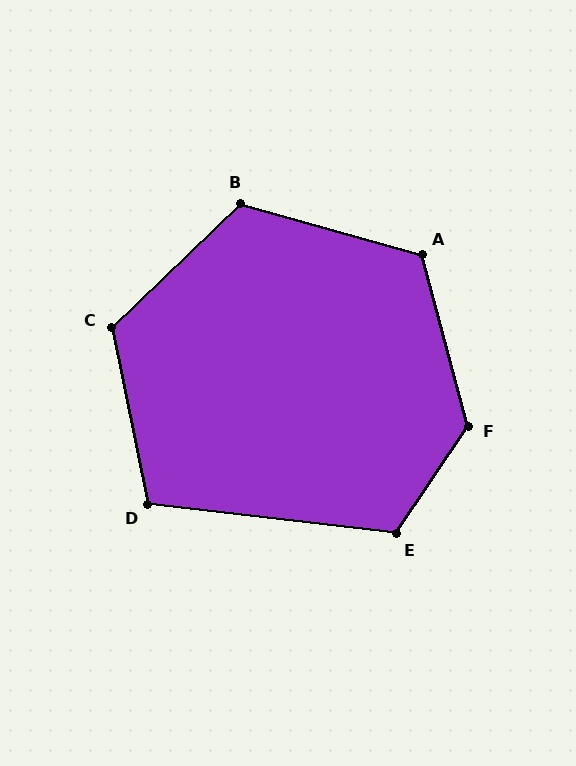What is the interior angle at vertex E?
Approximately 117 degrees (obtuse).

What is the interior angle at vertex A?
Approximately 121 degrees (obtuse).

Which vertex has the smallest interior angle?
D, at approximately 108 degrees.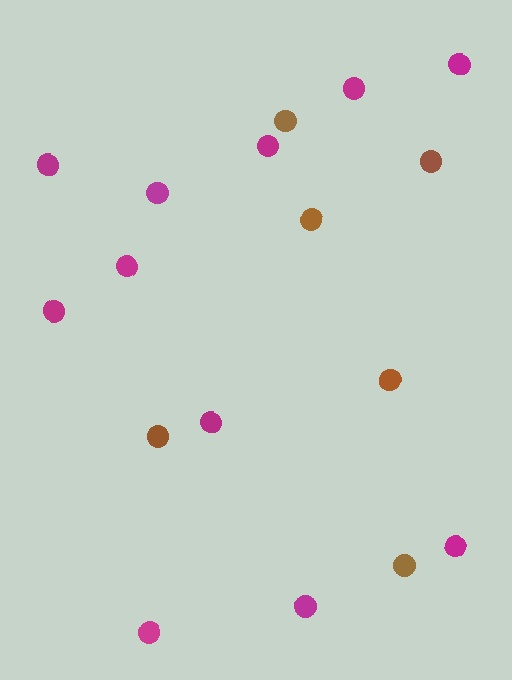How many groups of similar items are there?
There are 2 groups: one group of brown circles (6) and one group of magenta circles (11).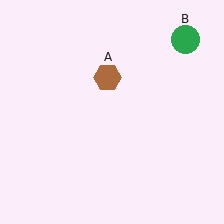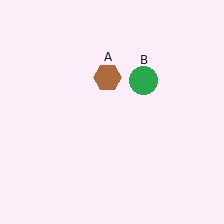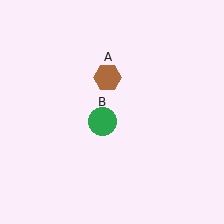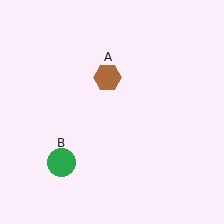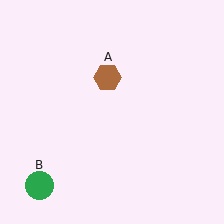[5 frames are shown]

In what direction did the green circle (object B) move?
The green circle (object B) moved down and to the left.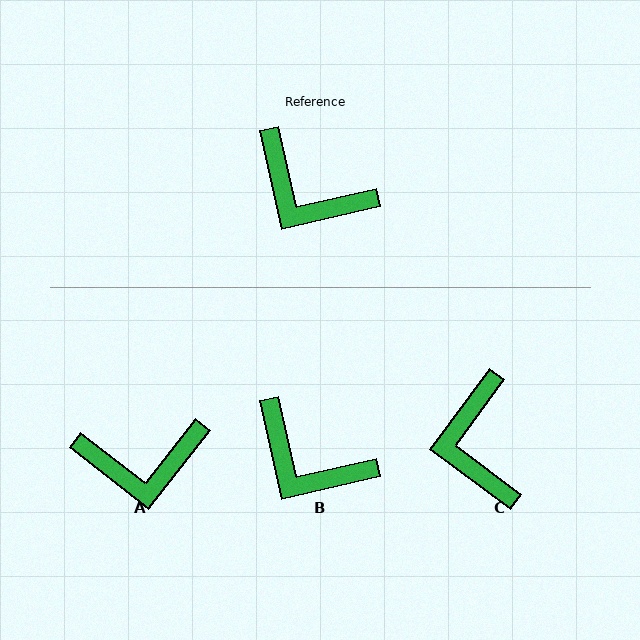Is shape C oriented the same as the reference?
No, it is off by about 49 degrees.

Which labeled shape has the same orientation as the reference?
B.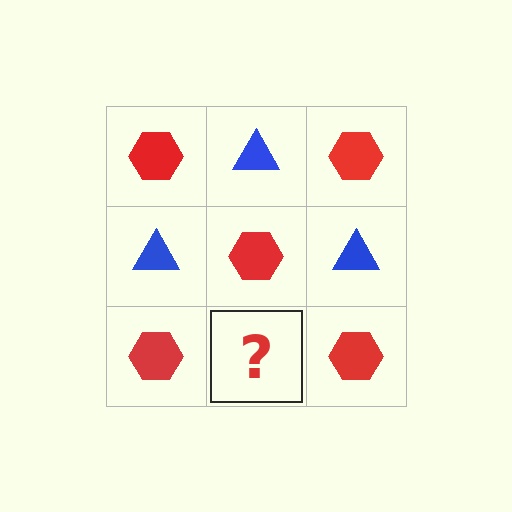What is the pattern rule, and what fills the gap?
The rule is that it alternates red hexagon and blue triangle in a checkerboard pattern. The gap should be filled with a blue triangle.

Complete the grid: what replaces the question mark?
The question mark should be replaced with a blue triangle.